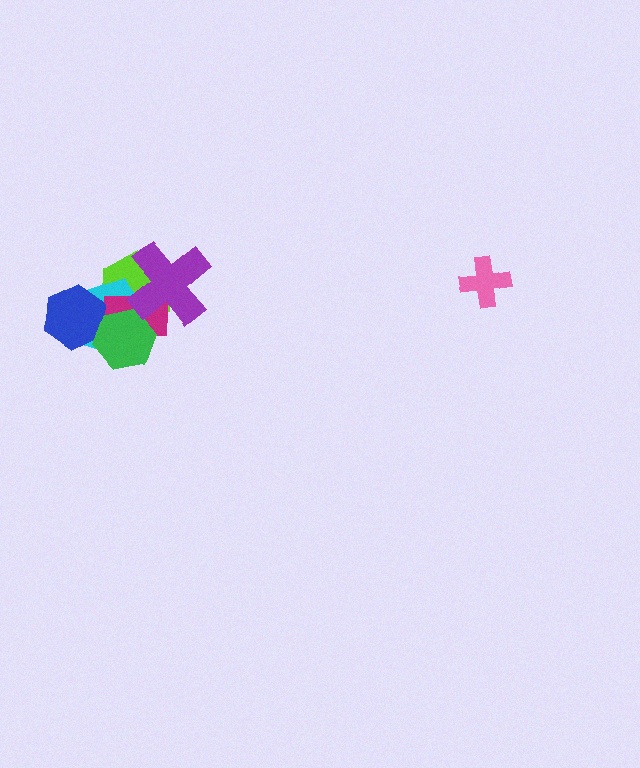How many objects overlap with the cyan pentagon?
5 objects overlap with the cyan pentagon.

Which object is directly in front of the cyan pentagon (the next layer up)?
The magenta rectangle is directly in front of the cyan pentagon.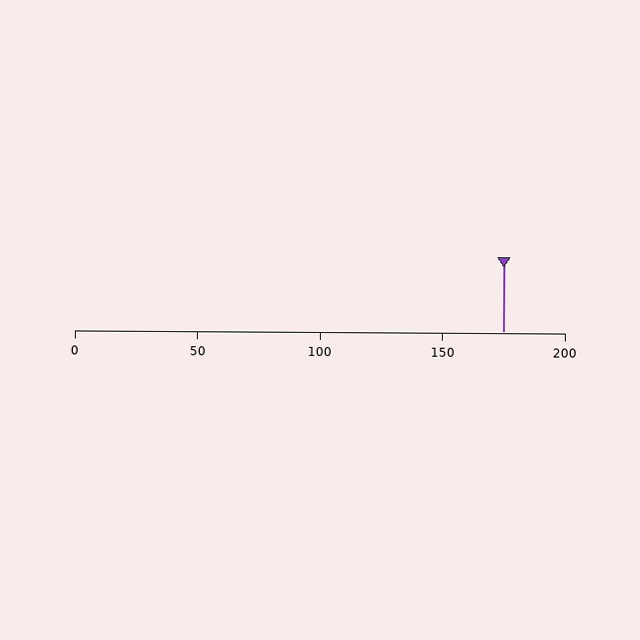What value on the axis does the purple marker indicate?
The marker indicates approximately 175.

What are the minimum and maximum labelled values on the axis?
The axis runs from 0 to 200.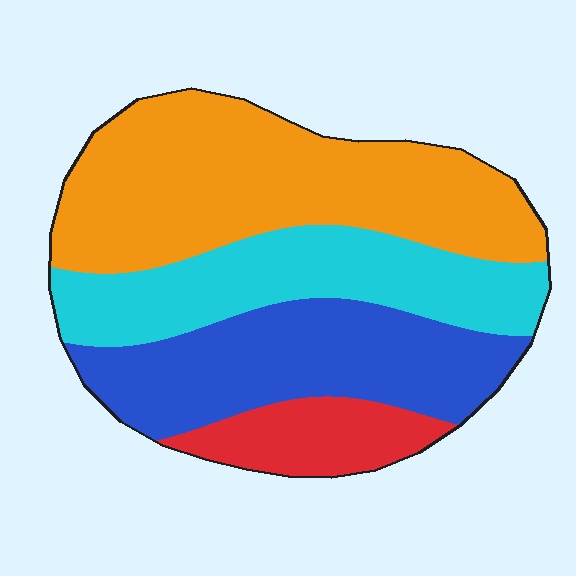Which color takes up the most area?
Orange, at roughly 40%.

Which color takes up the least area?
Red, at roughly 10%.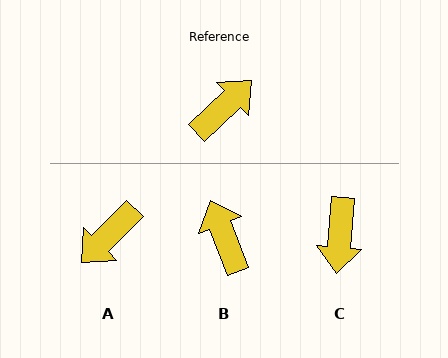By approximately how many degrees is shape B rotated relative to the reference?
Approximately 68 degrees counter-clockwise.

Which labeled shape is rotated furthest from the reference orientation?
A, about 178 degrees away.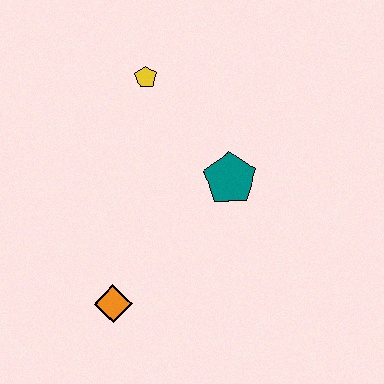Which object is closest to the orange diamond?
The teal pentagon is closest to the orange diamond.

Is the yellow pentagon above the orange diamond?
Yes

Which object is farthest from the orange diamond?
The yellow pentagon is farthest from the orange diamond.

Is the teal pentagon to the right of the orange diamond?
Yes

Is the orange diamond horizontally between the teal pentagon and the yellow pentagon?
No